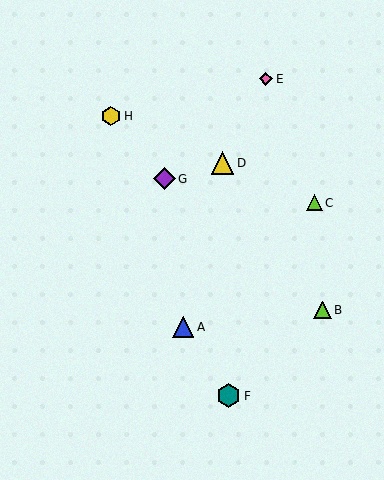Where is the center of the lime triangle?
The center of the lime triangle is at (323, 310).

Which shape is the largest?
The teal hexagon (labeled F) is the largest.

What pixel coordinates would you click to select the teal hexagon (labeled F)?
Click at (229, 396) to select the teal hexagon F.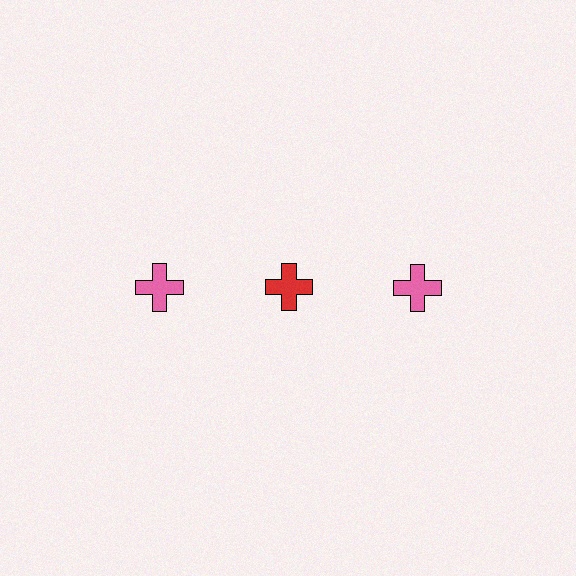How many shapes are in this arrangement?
There are 3 shapes arranged in a grid pattern.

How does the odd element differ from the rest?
It has a different color: red instead of pink.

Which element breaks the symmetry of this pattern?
The red cross in the top row, second from left column breaks the symmetry. All other shapes are pink crosses.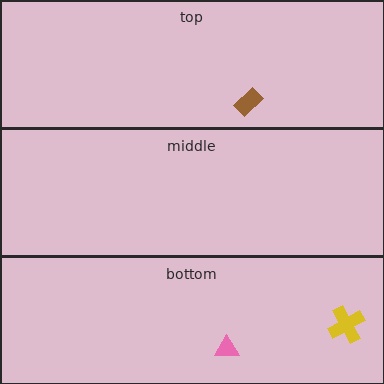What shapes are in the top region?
The brown rectangle.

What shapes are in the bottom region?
The yellow cross, the pink triangle.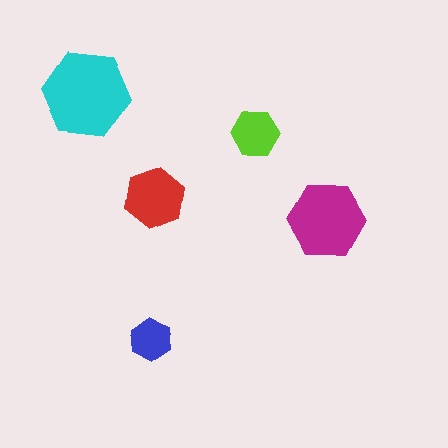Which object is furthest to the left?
The cyan hexagon is leftmost.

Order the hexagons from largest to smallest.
the cyan one, the magenta one, the red one, the lime one, the blue one.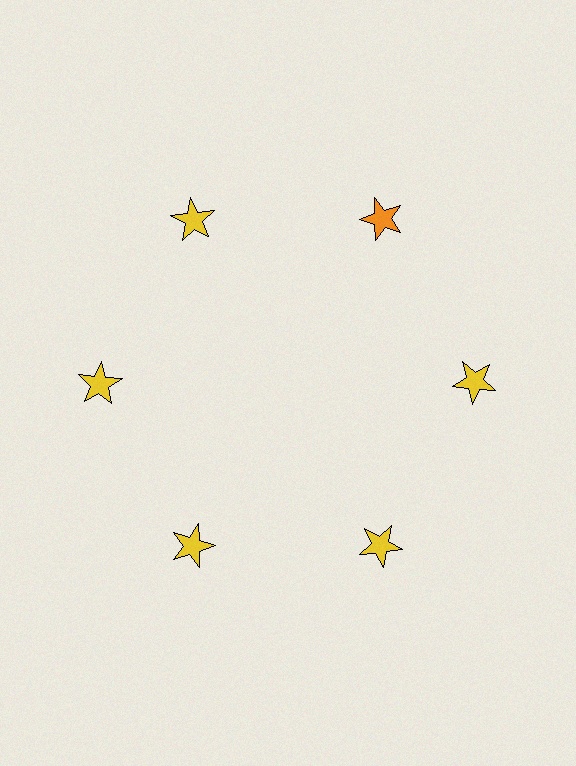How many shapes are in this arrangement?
There are 6 shapes arranged in a ring pattern.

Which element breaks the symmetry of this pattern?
The orange star at roughly the 1 o'clock position breaks the symmetry. All other shapes are yellow stars.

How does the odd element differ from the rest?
It has a different color: orange instead of yellow.